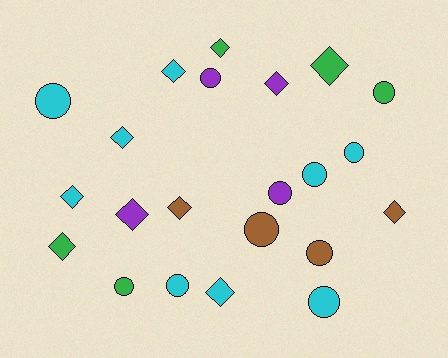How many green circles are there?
There are 2 green circles.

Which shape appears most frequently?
Circle, with 11 objects.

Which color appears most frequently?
Cyan, with 9 objects.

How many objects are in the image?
There are 22 objects.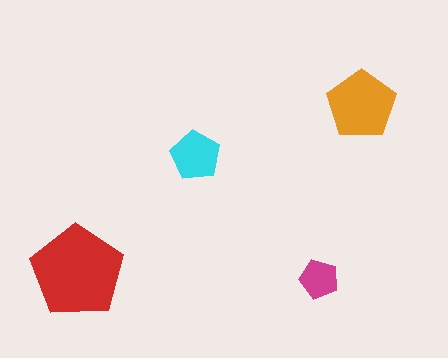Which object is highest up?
The orange pentagon is topmost.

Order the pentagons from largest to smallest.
the red one, the orange one, the cyan one, the magenta one.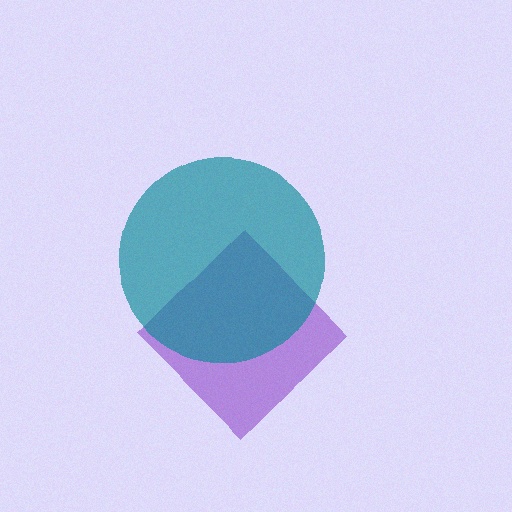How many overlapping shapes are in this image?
There are 2 overlapping shapes in the image.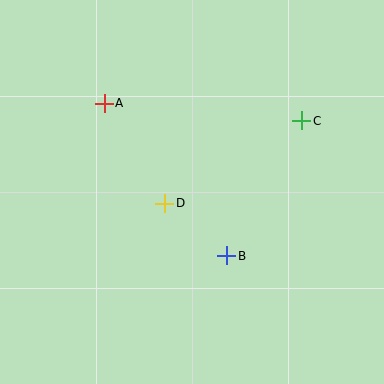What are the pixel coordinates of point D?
Point D is at (165, 203).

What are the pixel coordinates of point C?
Point C is at (302, 121).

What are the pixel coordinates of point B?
Point B is at (227, 256).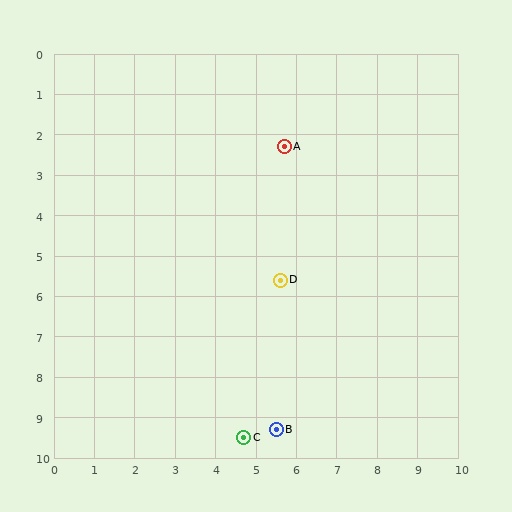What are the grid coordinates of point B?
Point B is at approximately (5.5, 9.3).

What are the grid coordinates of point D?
Point D is at approximately (5.6, 5.6).